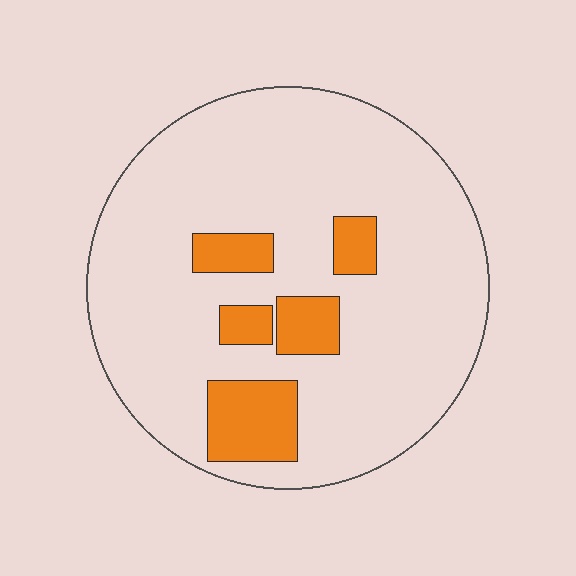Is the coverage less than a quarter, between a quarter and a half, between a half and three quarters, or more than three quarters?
Less than a quarter.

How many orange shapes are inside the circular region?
5.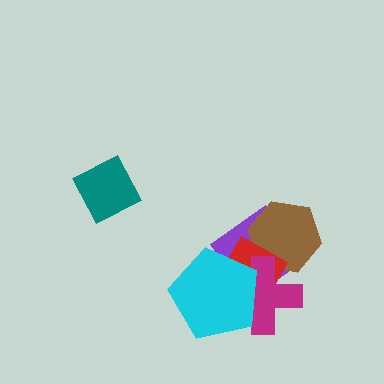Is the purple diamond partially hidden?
Yes, it is partially covered by another shape.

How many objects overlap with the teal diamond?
0 objects overlap with the teal diamond.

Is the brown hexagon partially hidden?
Yes, it is partially covered by another shape.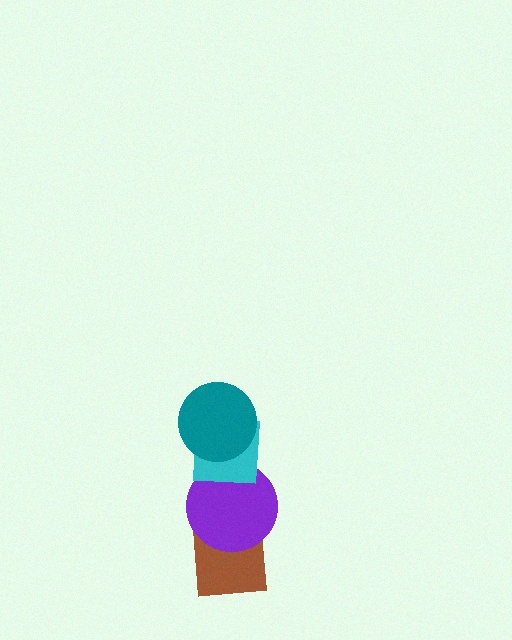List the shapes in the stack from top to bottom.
From top to bottom: the teal circle, the cyan square, the purple circle, the brown square.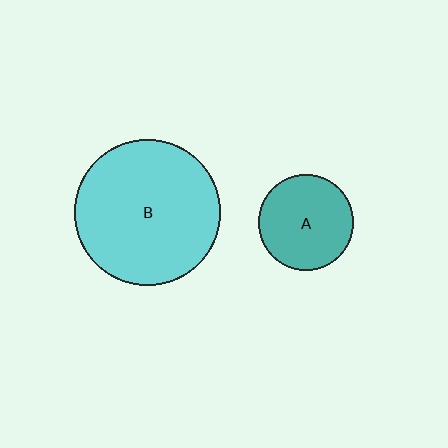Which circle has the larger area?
Circle B (cyan).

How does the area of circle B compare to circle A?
Approximately 2.3 times.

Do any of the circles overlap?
No, none of the circles overlap.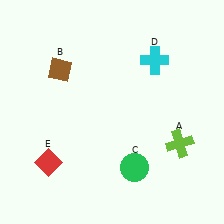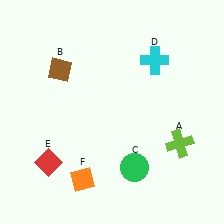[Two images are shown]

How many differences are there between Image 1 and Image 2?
There is 1 difference between the two images.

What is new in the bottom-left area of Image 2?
An orange diamond (F) was added in the bottom-left area of Image 2.